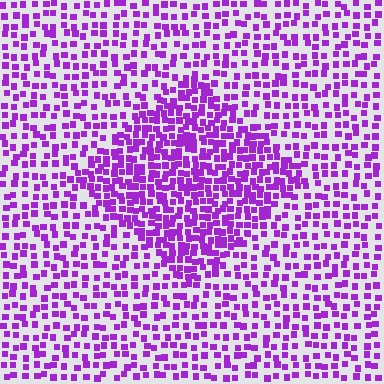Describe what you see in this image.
The image contains small purple elements arranged at two different densities. A diamond-shaped region is visible where the elements are more densely packed than the surrounding area.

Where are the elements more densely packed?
The elements are more densely packed inside the diamond boundary.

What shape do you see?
I see a diamond.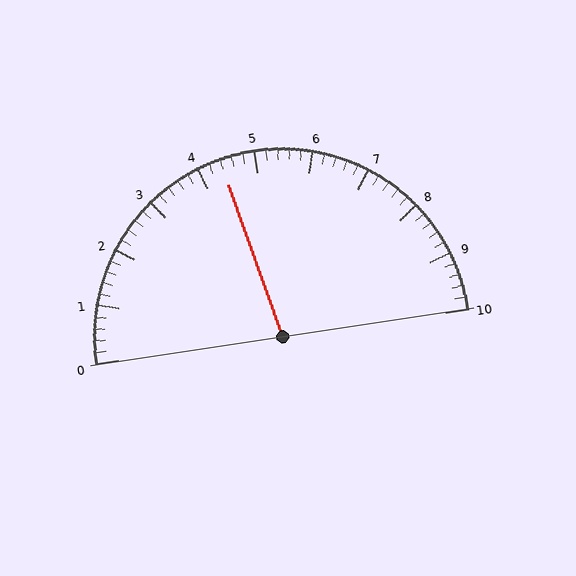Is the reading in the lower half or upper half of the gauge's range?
The reading is in the lower half of the range (0 to 10).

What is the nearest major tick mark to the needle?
The nearest major tick mark is 4.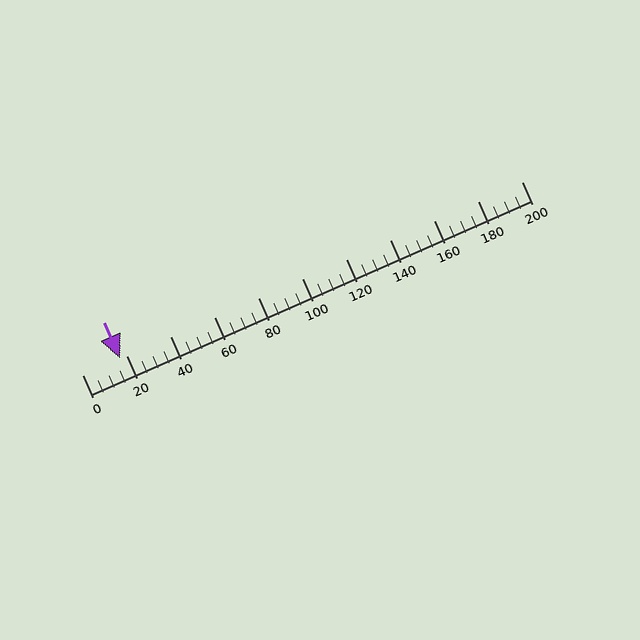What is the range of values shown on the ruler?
The ruler shows values from 0 to 200.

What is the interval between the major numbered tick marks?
The major tick marks are spaced 20 units apart.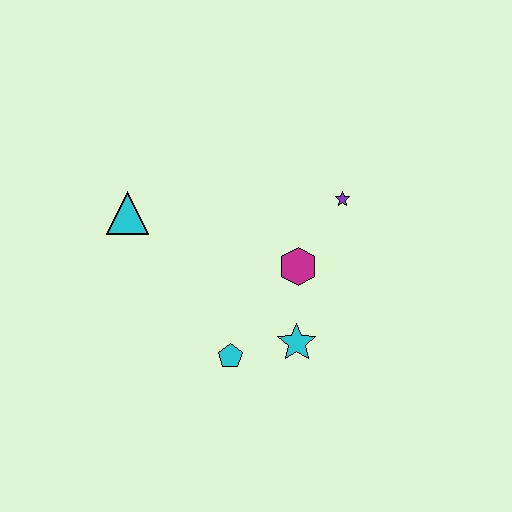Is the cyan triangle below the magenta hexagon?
No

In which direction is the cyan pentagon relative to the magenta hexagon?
The cyan pentagon is below the magenta hexagon.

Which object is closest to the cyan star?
The cyan pentagon is closest to the cyan star.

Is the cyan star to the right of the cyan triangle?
Yes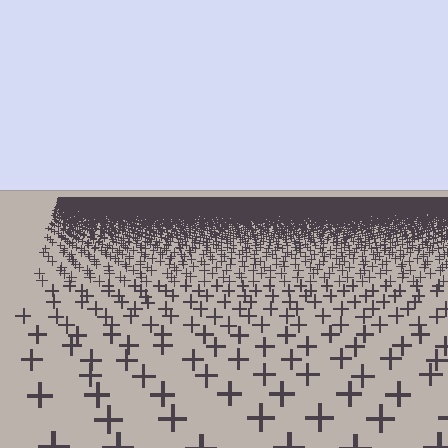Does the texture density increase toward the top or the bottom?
Density increases toward the top.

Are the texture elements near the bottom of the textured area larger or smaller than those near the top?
Larger. Near the bottom, elements are closer to the viewer and appear at a bigger on-screen size.